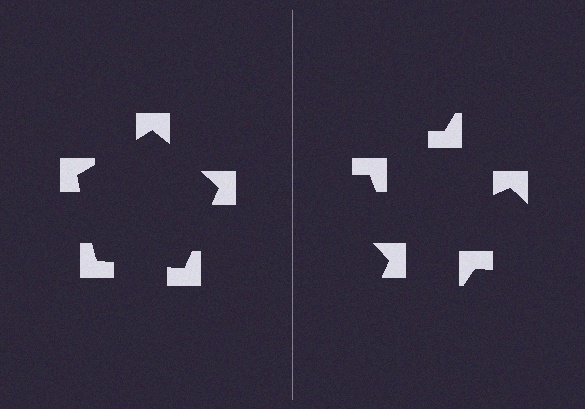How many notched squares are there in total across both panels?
10 — 5 on each side.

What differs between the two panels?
The notched squares are positioned identically on both sides; only the wedge orientations differ. On the left they align to a pentagon; on the right they are misaligned.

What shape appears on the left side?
An illusory pentagon.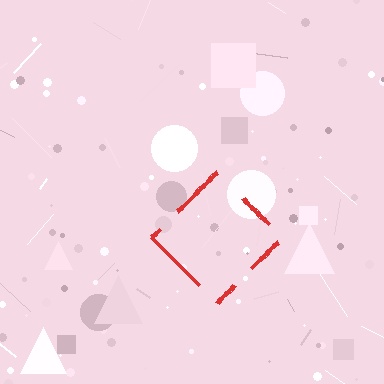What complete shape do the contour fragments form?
The contour fragments form a diamond.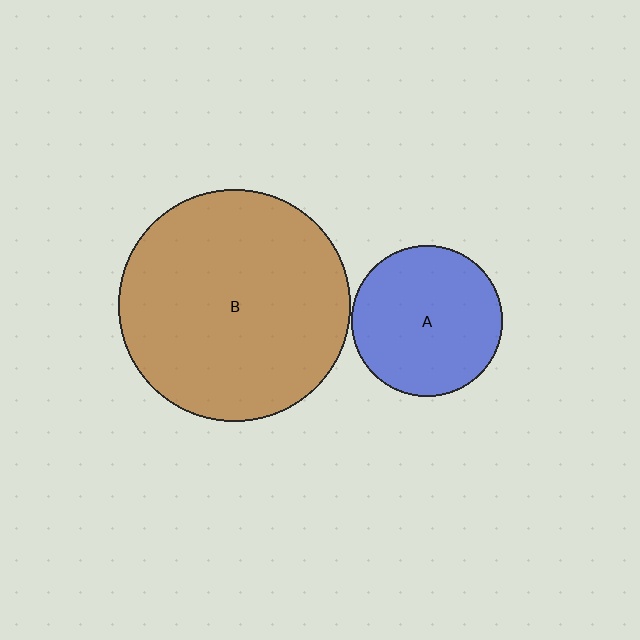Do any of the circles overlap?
No, none of the circles overlap.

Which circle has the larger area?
Circle B (brown).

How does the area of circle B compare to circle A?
Approximately 2.3 times.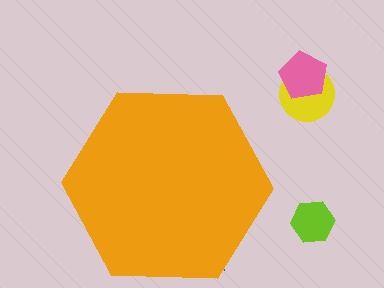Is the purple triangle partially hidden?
Yes, the purple triangle is partially hidden behind the orange hexagon.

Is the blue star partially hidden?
Yes, the blue star is partially hidden behind the orange hexagon.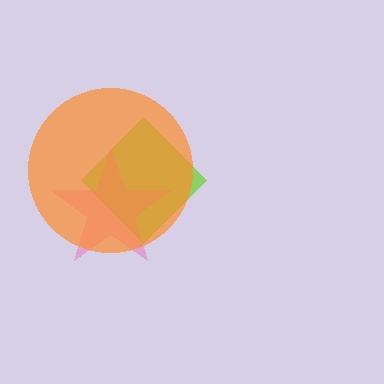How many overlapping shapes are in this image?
There are 3 overlapping shapes in the image.